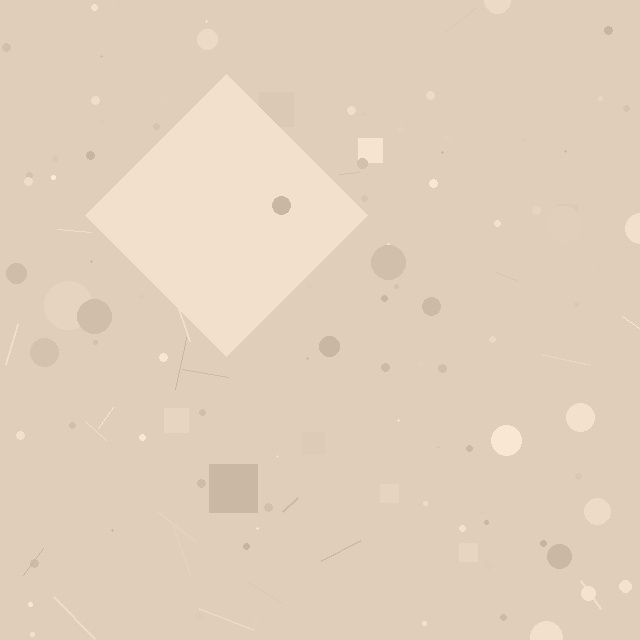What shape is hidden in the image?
A diamond is hidden in the image.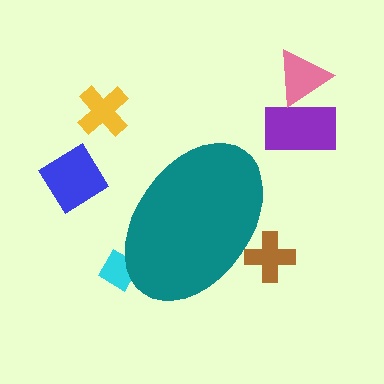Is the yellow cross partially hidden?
No, the yellow cross is fully visible.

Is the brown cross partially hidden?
Yes, the brown cross is partially hidden behind the teal ellipse.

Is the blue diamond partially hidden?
No, the blue diamond is fully visible.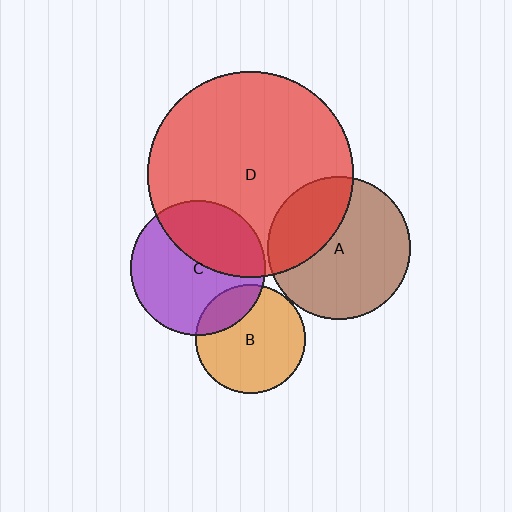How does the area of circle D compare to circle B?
Approximately 3.5 times.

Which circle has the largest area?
Circle D (red).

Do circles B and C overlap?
Yes.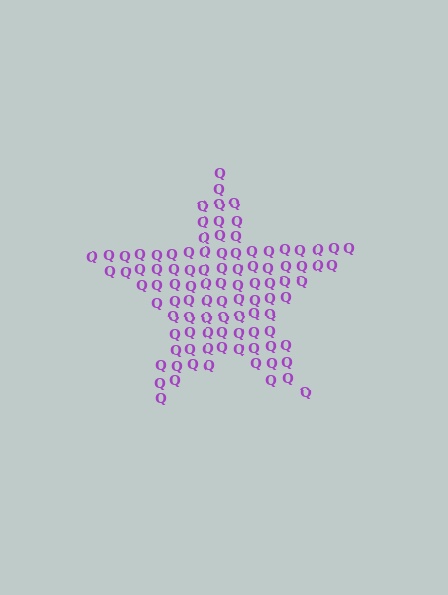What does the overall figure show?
The overall figure shows a star.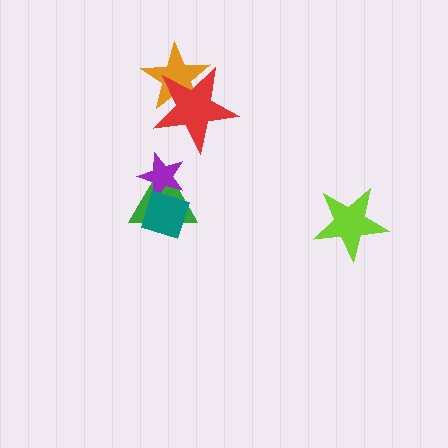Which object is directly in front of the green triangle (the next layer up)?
The purple star is directly in front of the green triangle.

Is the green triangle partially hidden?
Yes, it is partially covered by another shape.